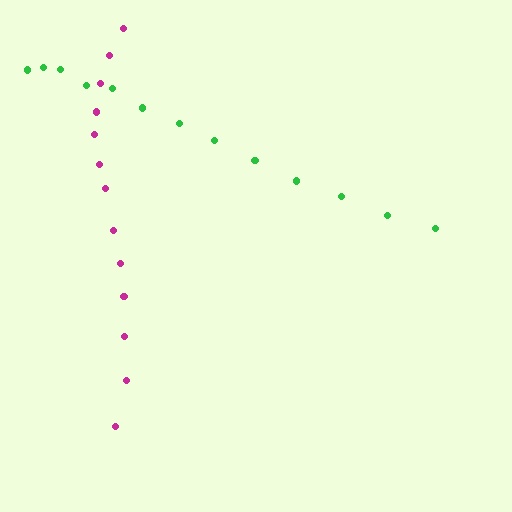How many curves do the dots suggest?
There are 2 distinct paths.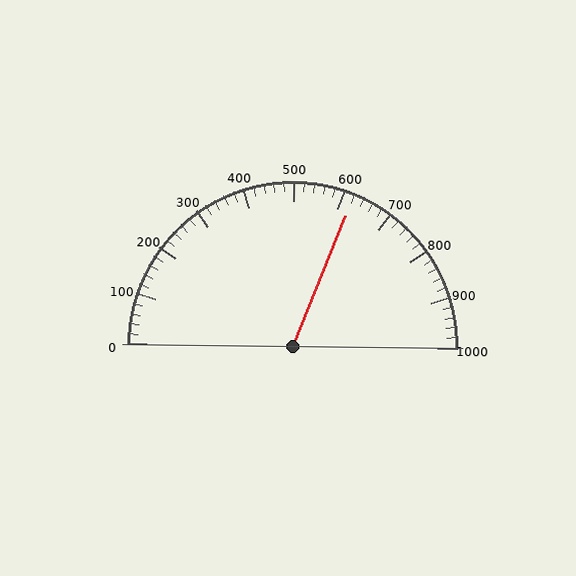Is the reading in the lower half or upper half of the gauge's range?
The reading is in the upper half of the range (0 to 1000).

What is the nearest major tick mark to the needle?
The nearest major tick mark is 600.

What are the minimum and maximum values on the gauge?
The gauge ranges from 0 to 1000.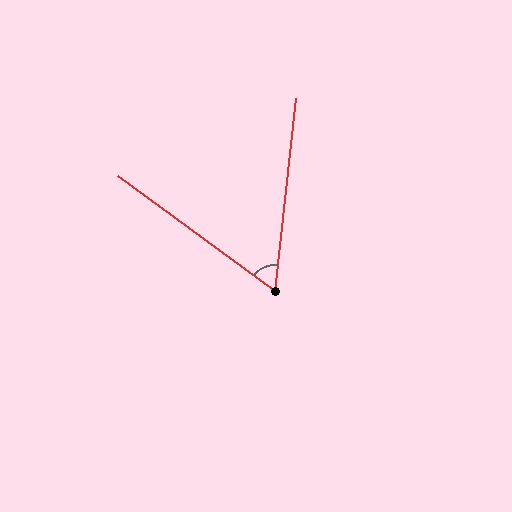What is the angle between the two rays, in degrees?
Approximately 60 degrees.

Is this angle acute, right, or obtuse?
It is acute.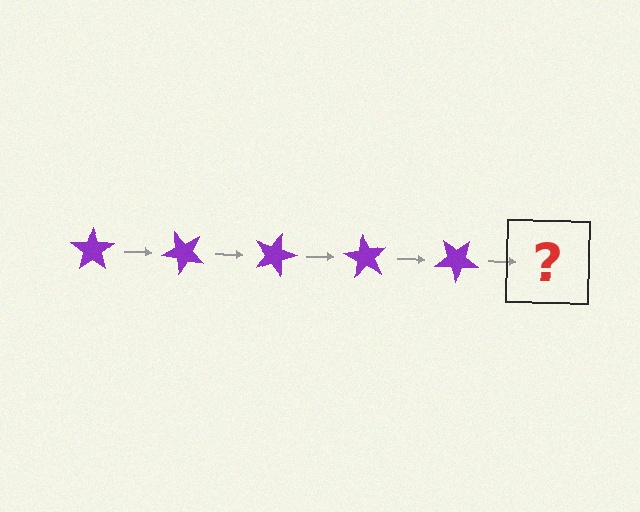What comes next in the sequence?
The next element should be a purple star rotated 225 degrees.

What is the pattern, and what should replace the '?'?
The pattern is that the star rotates 45 degrees each step. The '?' should be a purple star rotated 225 degrees.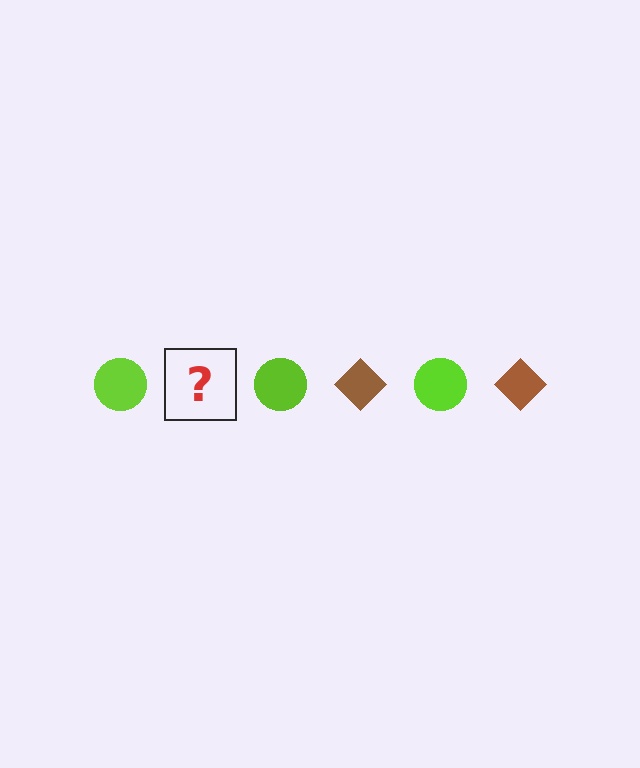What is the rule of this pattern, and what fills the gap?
The rule is that the pattern alternates between lime circle and brown diamond. The gap should be filled with a brown diamond.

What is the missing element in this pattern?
The missing element is a brown diamond.